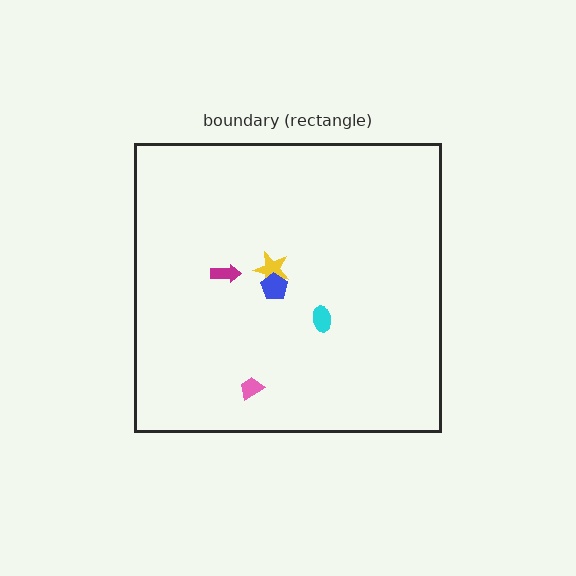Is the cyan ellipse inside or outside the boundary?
Inside.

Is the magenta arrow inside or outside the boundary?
Inside.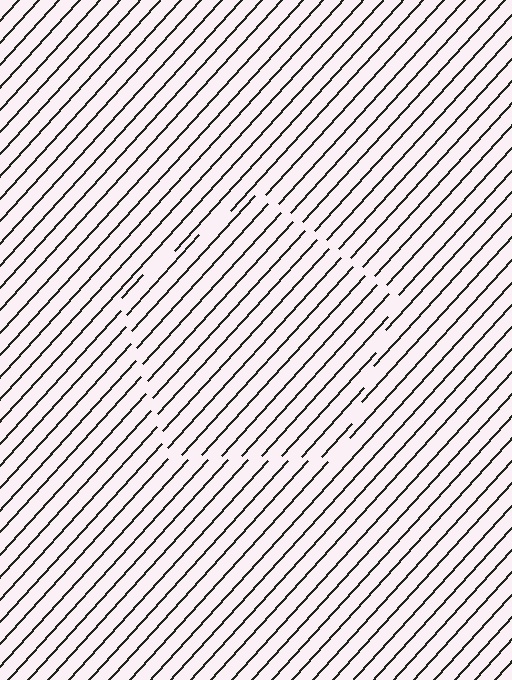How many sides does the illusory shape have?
5 sides — the line-ends trace a pentagon.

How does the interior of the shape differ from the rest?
The interior of the shape contains the same grating, shifted by half a period — the contour is defined by the phase discontinuity where line-ends from the inner and outer gratings abut.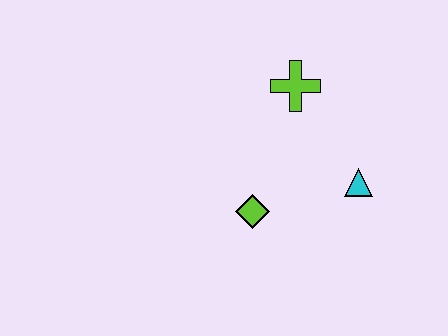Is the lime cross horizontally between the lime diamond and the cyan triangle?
Yes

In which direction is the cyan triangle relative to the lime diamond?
The cyan triangle is to the right of the lime diamond.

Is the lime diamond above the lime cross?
No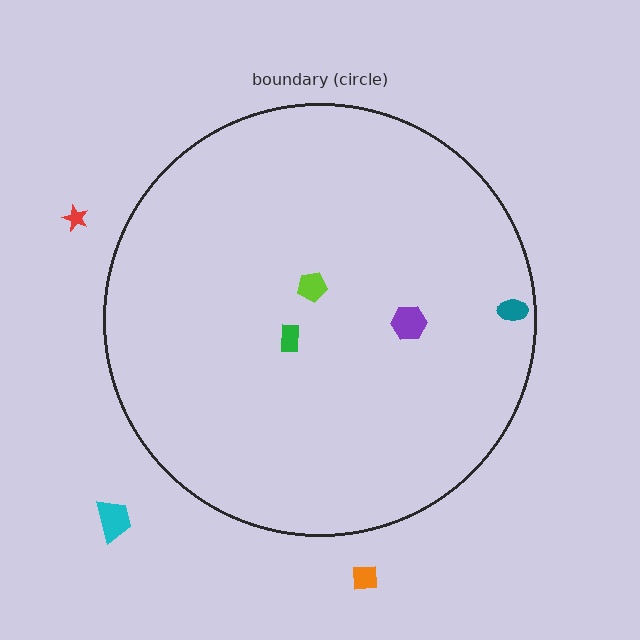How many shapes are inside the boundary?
4 inside, 3 outside.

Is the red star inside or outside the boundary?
Outside.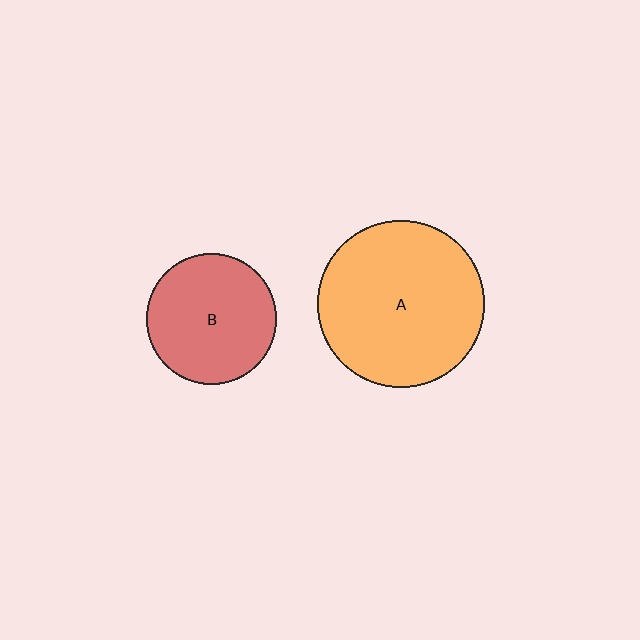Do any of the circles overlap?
No, none of the circles overlap.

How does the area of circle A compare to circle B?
Approximately 1.6 times.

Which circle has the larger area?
Circle A (orange).